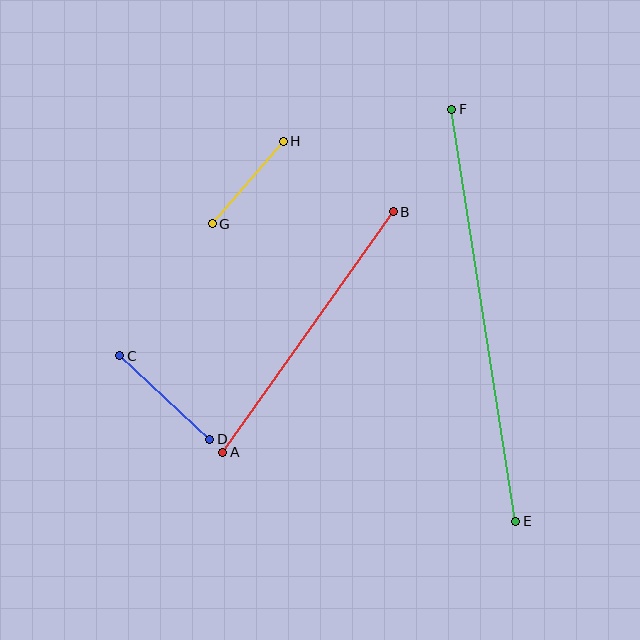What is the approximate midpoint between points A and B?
The midpoint is at approximately (308, 332) pixels.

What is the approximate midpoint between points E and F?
The midpoint is at approximately (484, 315) pixels.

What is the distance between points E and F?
The distance is approximately 417 pixels.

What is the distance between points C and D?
The distance is approximately 123 pixels.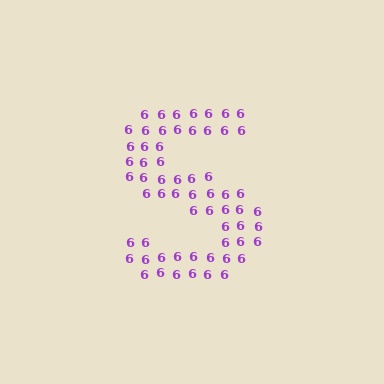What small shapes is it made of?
It is made of small digit 6's.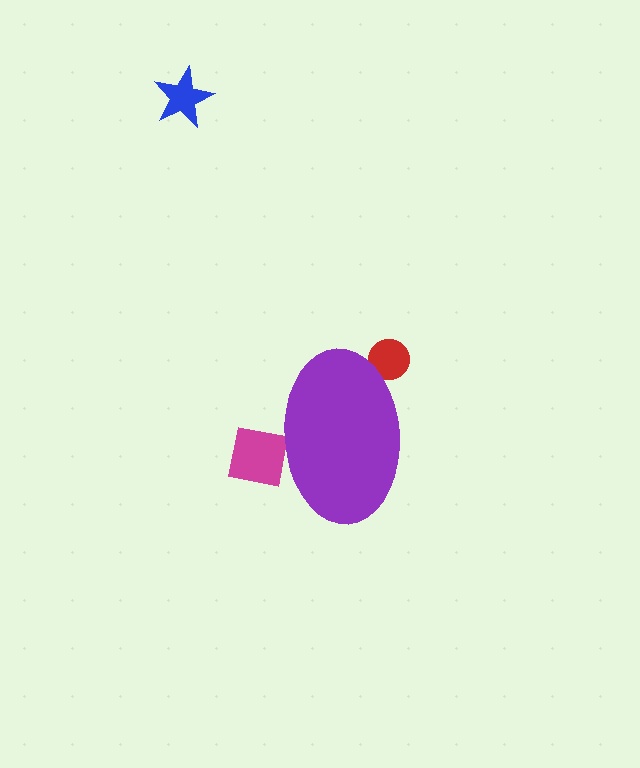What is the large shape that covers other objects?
A purple ellipse.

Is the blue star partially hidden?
No, the blue star is fully visible.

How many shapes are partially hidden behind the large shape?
2 shapes are partially hidden.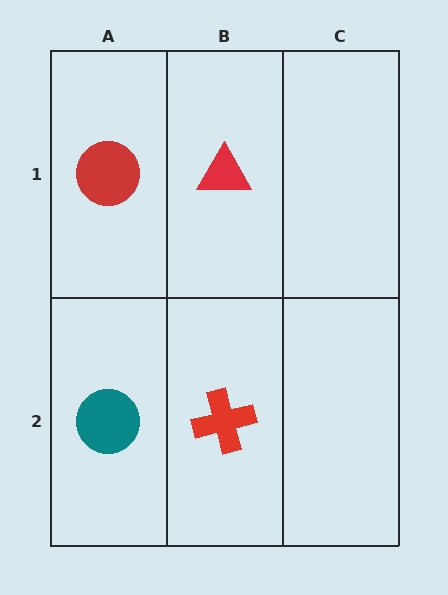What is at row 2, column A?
A teal circle.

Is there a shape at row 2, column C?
No, that cell is empty.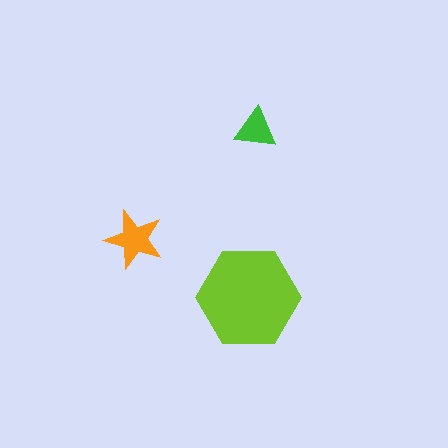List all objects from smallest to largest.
The green triangle, the orange star, the lime hexagon.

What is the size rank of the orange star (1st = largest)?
2nd.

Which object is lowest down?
The lime hexagon is bottommost.